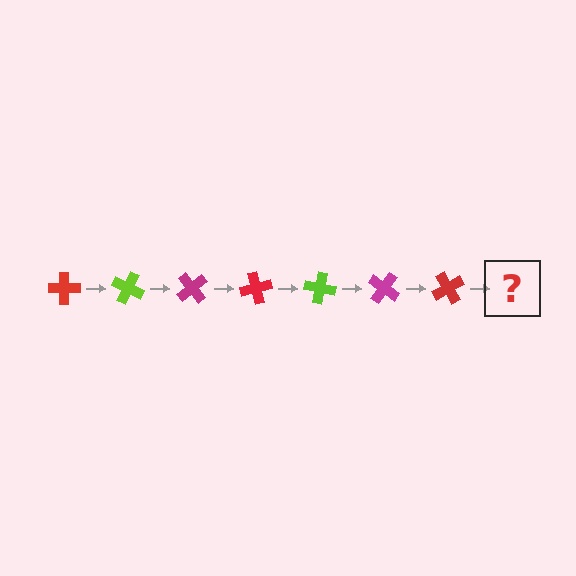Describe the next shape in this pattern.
It should be a lime cross, rotated 175 degrees from the start.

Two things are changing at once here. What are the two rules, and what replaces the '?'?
The two rules are that it rotates 25 degrees each step and the color cycles through red, lime, and magenta. The '?' should be a lime cross, rotated 175 degrees from the start.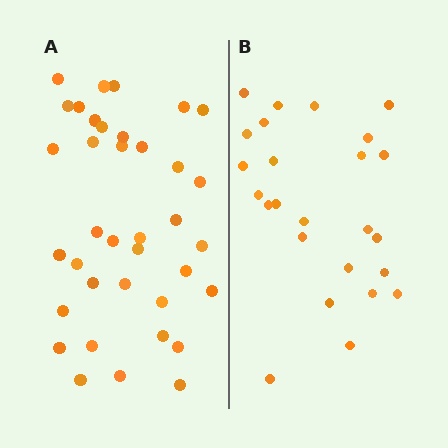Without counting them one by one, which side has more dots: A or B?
Region A (the left region) has more dots.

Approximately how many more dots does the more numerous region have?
Region A has roughly 12 or so more dots than region B.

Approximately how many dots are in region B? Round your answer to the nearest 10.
About 20 dots. (The exact count is 25, which rounds to 20.)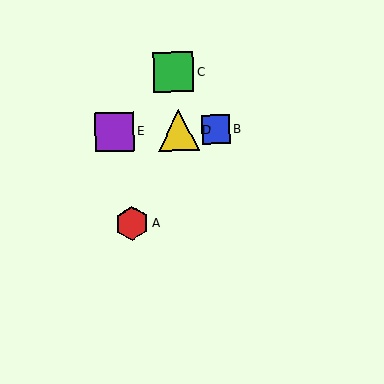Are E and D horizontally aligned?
Yes, both are at y≈132.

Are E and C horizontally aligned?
No, E is at y≈132 and C is at y≈72.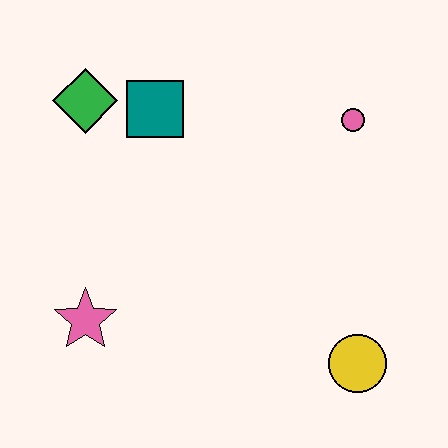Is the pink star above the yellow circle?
Yes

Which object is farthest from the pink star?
The pink circle is farthest from the pink star.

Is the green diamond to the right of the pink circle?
No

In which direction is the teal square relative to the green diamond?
The teal square is to the right of the green diamond.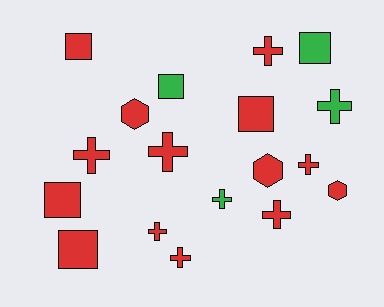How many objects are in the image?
There are 18 objects.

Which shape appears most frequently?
Cross, with 9 objects.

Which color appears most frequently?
Red, with 14 objects.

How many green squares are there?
There are 2 green squares.